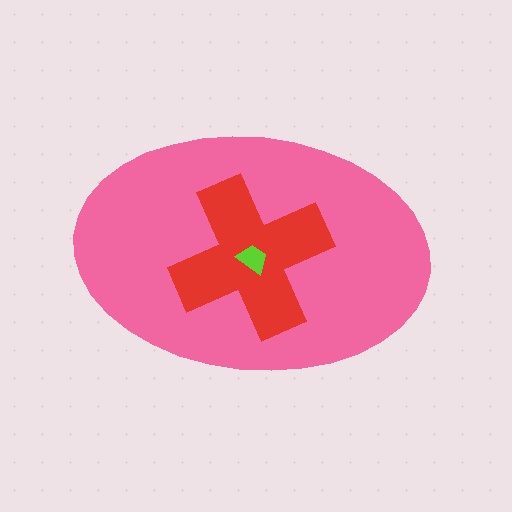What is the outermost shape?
The pink ellipse.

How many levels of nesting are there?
3.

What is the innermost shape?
The lime trapezoid.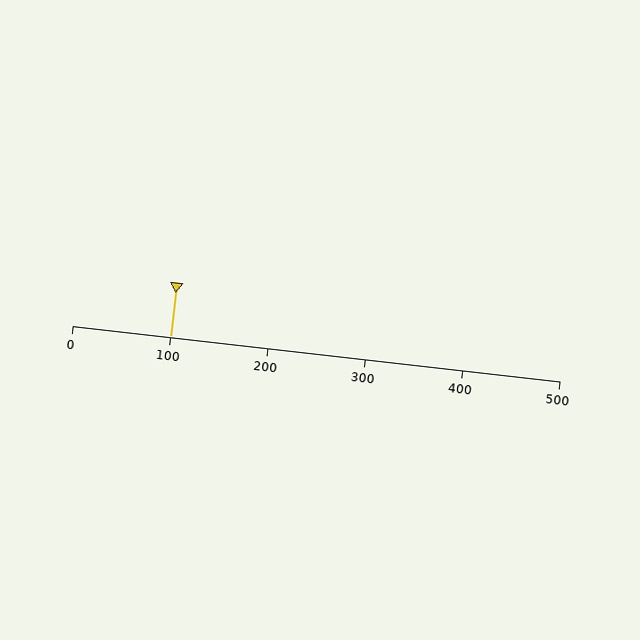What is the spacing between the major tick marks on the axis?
The major ticks are spaced 100 apart.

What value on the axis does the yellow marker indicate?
The marker indicates approximately 100.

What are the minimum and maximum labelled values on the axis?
The axis runs from 0 to 500.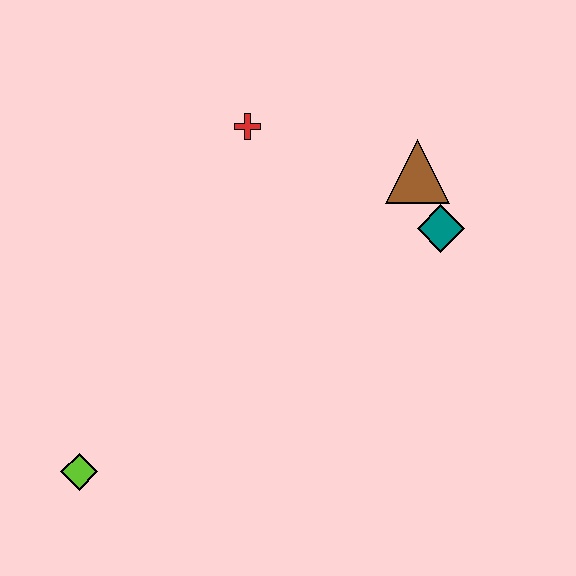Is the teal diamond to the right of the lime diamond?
Yes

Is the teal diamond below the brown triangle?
Yes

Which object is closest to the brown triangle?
The teal diamond is closest to the brown triangle.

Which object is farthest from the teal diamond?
The lime diamond is farthest from the teal diamond.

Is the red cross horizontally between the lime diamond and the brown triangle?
Yes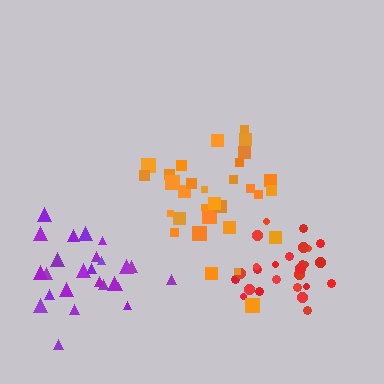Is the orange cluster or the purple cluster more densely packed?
Orange.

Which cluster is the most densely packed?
Red.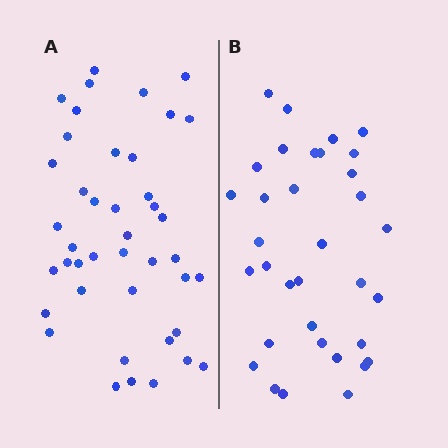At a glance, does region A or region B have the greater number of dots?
Region A (the left region) has more dots.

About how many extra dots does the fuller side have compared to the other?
Region A has roughly 8 or so more dots than region B.